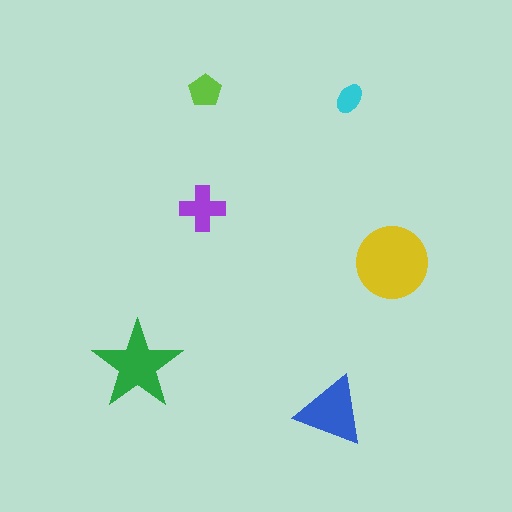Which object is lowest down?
The blue triangle is bottommost.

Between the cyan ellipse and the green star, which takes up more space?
The green star.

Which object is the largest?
The yellow circle.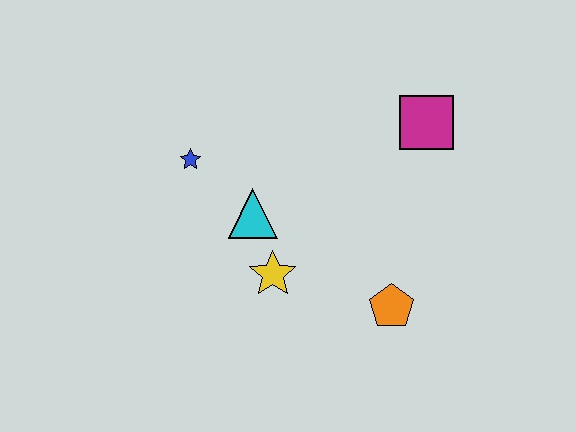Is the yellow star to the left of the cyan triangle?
No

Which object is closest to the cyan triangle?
The yellow star is closest to the cyan triangle.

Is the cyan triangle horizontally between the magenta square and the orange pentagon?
No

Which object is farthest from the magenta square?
The blue star is farthest from the magenta square.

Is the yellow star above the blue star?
No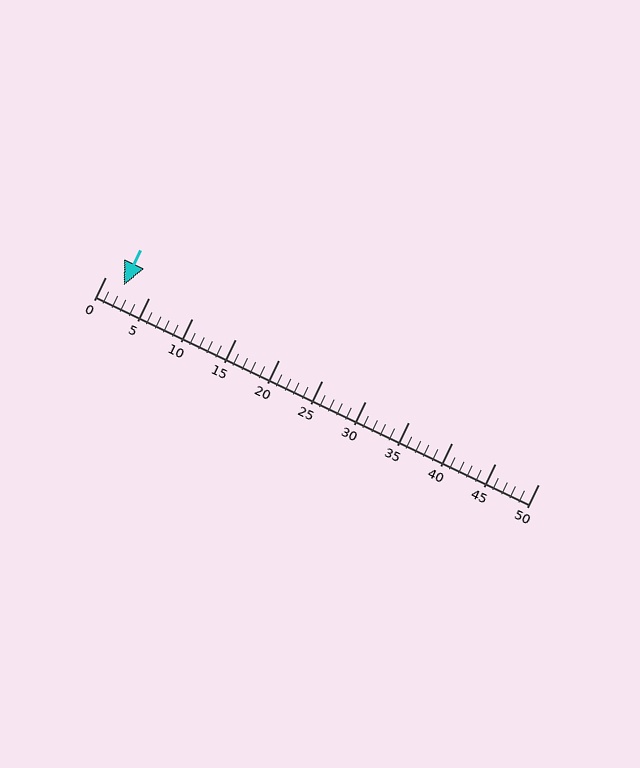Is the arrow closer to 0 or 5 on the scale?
The arrow is closer to 0.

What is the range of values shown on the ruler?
The ruler shows values from 0 to 50.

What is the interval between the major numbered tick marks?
The major tick marks are spaced 5 units apart.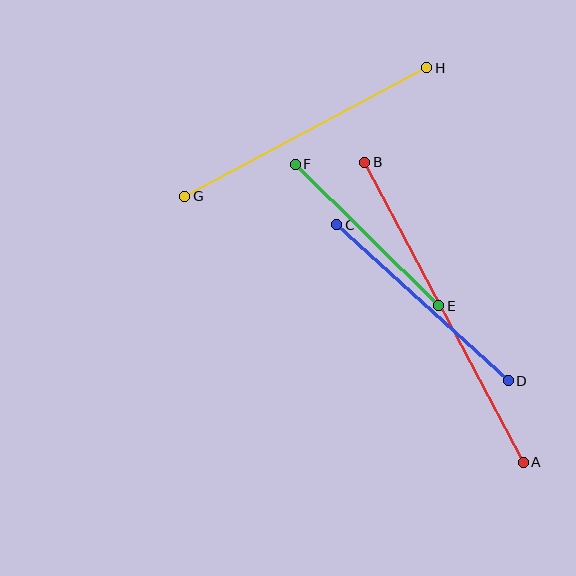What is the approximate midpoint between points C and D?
The midpoint is at approximately (423, 303) pixels.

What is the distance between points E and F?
The distance is approximately 202 pixels.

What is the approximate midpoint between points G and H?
The midpoint is at approximately (306, 132) pixels.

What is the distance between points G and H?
The distance is approximately 274 pixels.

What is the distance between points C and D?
The distance is approximately 231 pixels.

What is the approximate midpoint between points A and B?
The midpoint is at approximately (444, 312) pixels.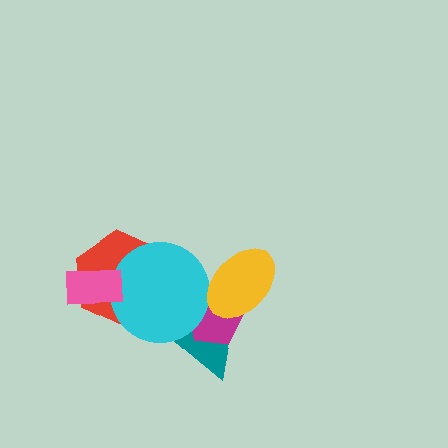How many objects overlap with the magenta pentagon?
3 objects overlap with the magenta pentagon.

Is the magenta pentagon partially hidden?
Yes, it is partially covered by another shape.